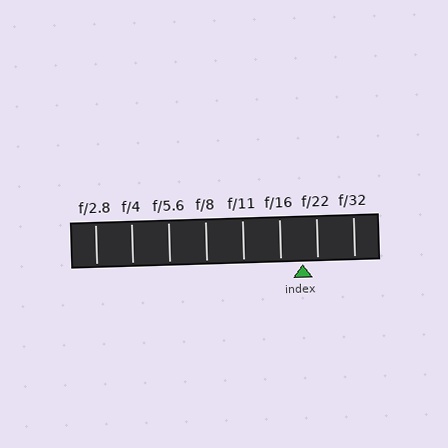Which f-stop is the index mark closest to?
The index mark is closest to f/22.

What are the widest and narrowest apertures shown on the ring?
The widest aperture shown is f/2.8 and the narrowest is f/32.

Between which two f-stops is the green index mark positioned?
The index mark is between f/16 and f/22.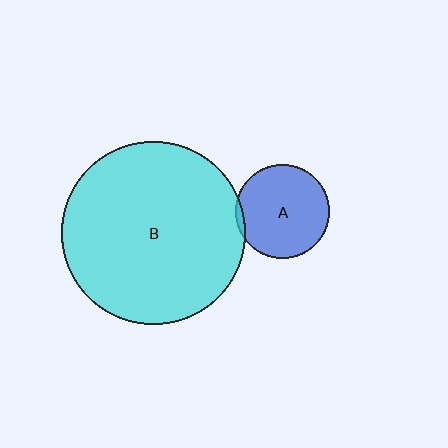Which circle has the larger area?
Circle B (cyan).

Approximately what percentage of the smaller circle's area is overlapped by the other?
Approximately 5%.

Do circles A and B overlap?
Yes.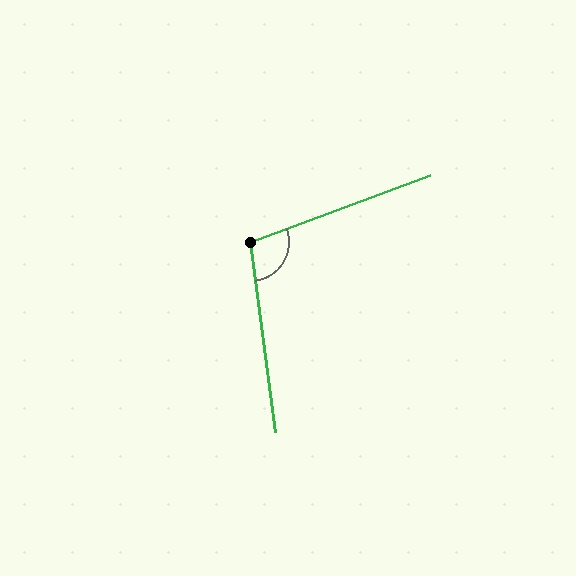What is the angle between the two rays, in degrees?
Approximately 103 degrees.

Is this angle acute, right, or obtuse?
It is obtuse.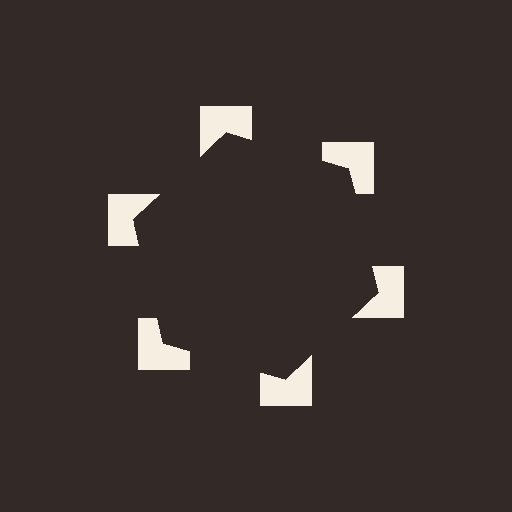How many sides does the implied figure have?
6 sides.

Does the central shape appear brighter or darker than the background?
It typically appears slightly darker than the background, even though no actual brightness change is drawn.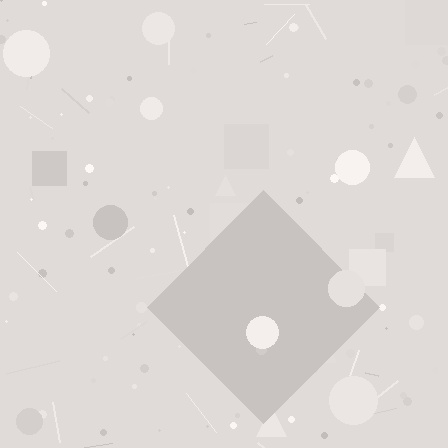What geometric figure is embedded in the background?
A diamond is embedded in the background.